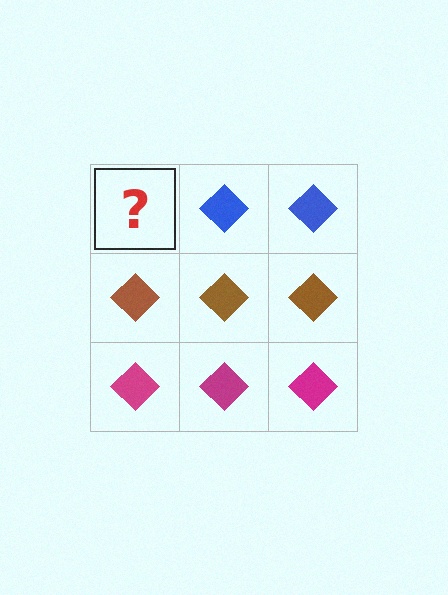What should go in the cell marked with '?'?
The missing cell should contain a blue diamond.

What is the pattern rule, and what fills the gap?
The rule is that each row has a consistent color. The gap should be filled with a blue diamond.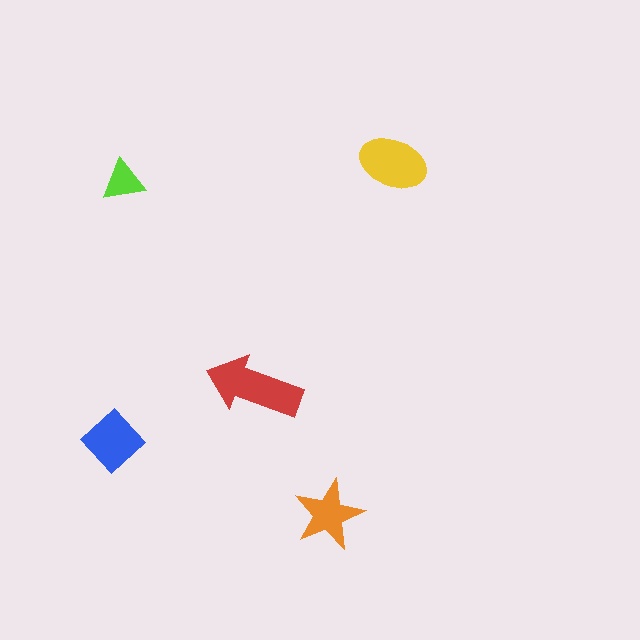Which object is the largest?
The red arrow.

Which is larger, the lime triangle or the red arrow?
The red arrow.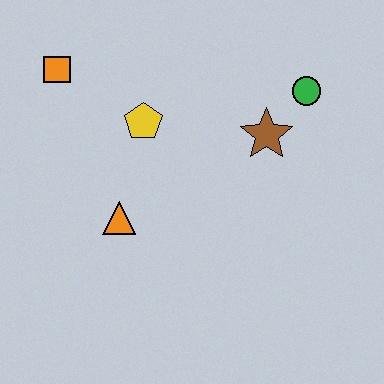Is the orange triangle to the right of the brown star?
No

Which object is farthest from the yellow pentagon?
The green circle is farthest from the yellow pentagon.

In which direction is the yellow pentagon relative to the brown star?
The yellow pentagon is to the left of the brown star.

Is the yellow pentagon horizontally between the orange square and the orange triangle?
No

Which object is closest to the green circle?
The brown star is closest to the green circle.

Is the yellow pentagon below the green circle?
Yes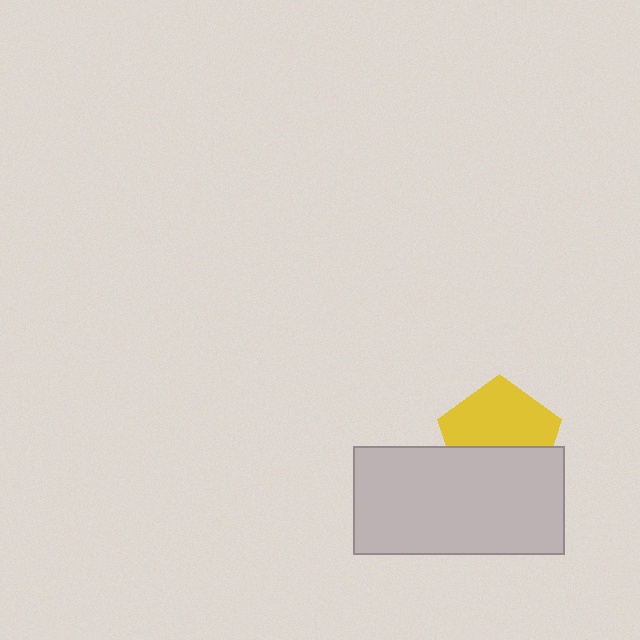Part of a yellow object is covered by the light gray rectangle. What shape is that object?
It is a pentagon.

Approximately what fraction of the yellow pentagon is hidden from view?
Roughly 43% of the yellow pentagon is hidden behind the light gray rectangle.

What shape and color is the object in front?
The object in front is a light gray rectangle.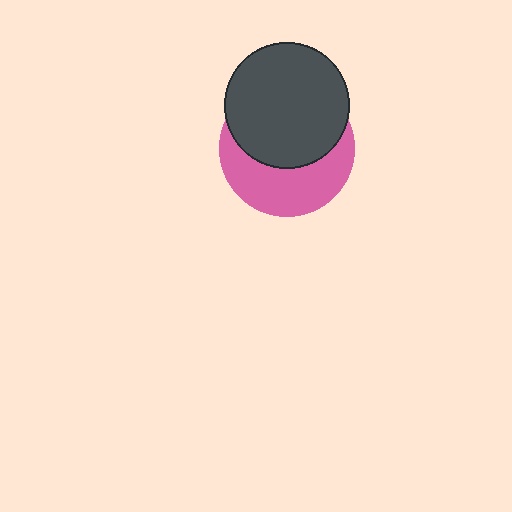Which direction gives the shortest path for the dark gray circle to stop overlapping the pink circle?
Moving up gives the shortest separation.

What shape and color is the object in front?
The object in front is a dark gray circle.